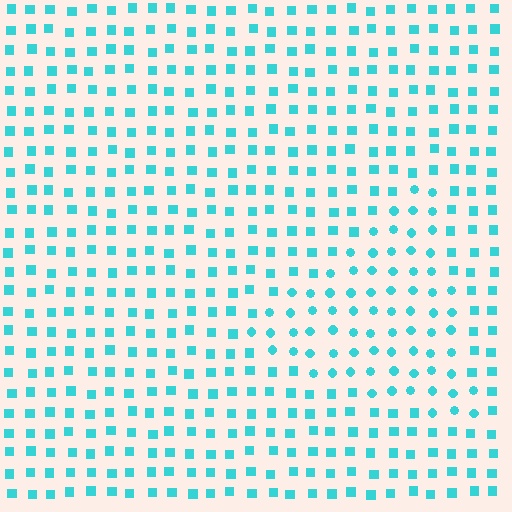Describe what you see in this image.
The image is filled with small cyan elements arranged in a uniform grid. A triangle-shaped region contains circles, while the surrounding area contains squares. The boundary is defined purely by the change in element shape.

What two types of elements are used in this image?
The image uses circles inside the triangle region and squares outside it.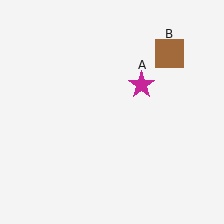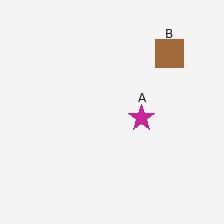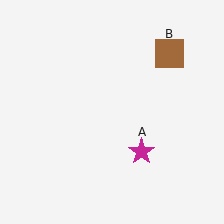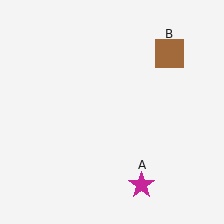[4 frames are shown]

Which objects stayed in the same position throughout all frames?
Brown square (object B) remained stationary.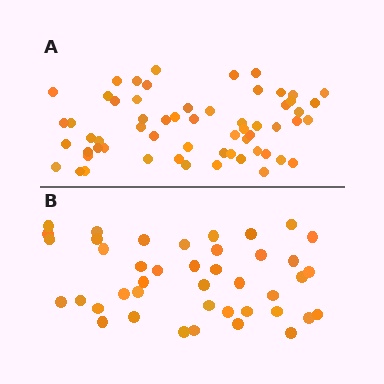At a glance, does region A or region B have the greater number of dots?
Region A (the top region) has more dots.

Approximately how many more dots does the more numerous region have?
Region A has approximately 20 more dots than region B.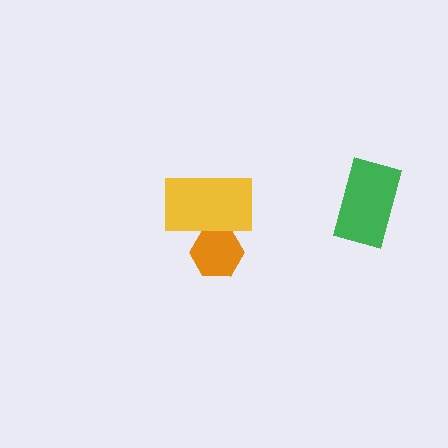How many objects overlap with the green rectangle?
0 objects overlap with the green rectangle.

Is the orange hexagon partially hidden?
Yes, it is partially covered by another shape.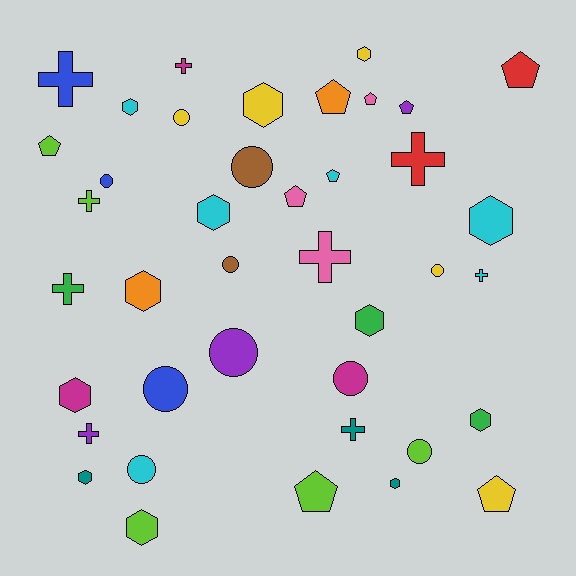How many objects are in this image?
There are 40 objects.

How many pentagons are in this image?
There are 9 pentagons.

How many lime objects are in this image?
There are 5 lime objects.